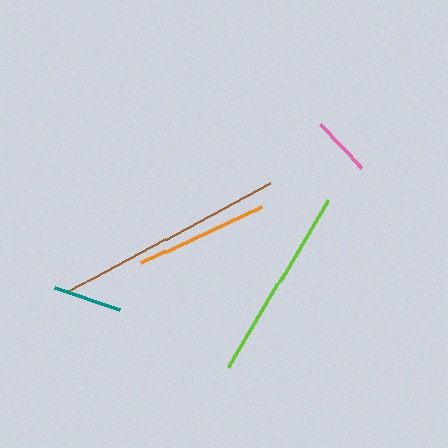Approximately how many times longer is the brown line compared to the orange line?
The brown line is approximately 1.7 times the length of the orange line.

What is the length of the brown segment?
The brown segment is approximately 228 pixels long.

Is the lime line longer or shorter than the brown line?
The brown line is longer than the lime line.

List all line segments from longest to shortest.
From longest to shortest: brown, lime, orange, teal, pink.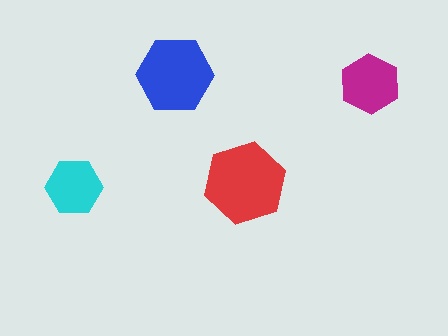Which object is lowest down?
The cyan hexagon is bottommost.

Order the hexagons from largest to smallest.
the red one, the blue one, the magenta one, the cyan one.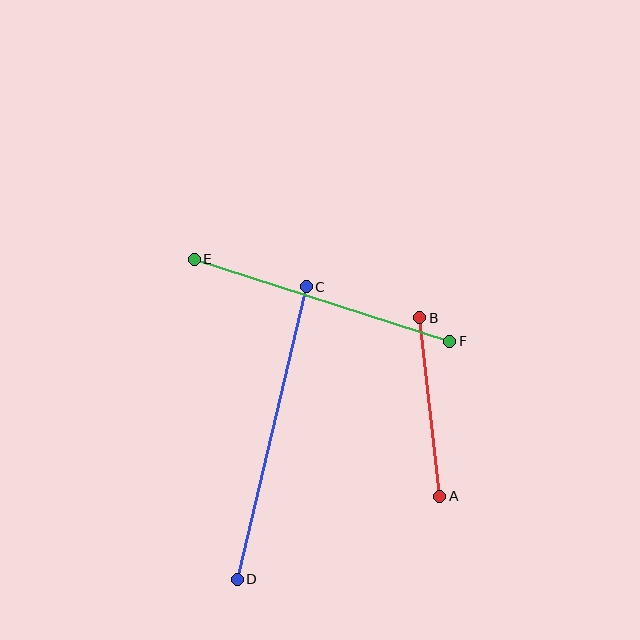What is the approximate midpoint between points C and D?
The midpoint is at approximately (272, 433) pixels.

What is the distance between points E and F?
The distance is approximately 268 pixels.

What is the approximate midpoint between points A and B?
The midpoint is at approximately (430, 407) pixels.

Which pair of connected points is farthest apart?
Points C and D are farthest apart.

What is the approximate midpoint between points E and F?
The midpoint is at approximately (322, 300) pixels.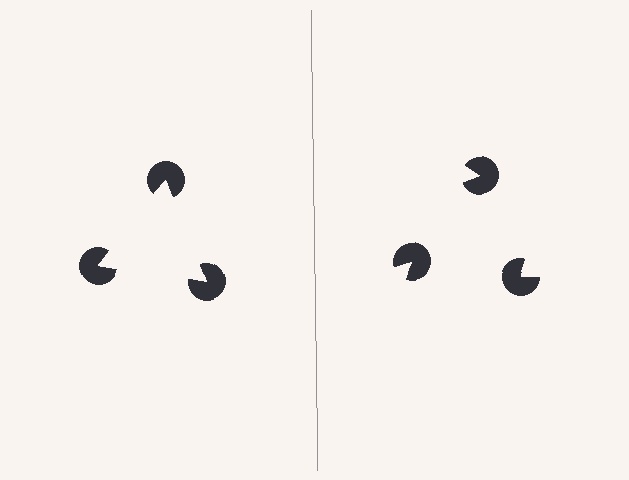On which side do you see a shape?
An illusory triangle appears on the left side. On the right side the wedge cuts are rotated, so no coherent shape forms.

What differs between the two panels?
The pac-man discs are positioned identically on both sides; only the wedge orientations differ. On the left they align to a triangle; on the right they are misaligned.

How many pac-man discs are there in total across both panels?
6 — 3 on each side.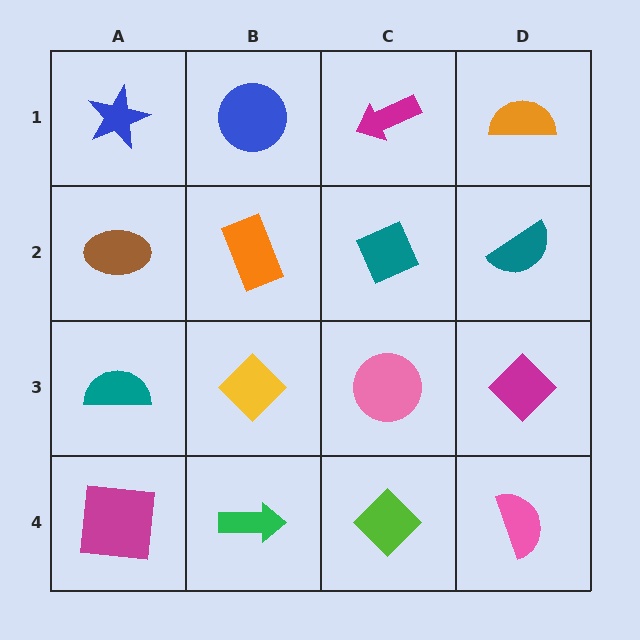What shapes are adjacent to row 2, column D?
An orange semicircle (row 1, column D), a magenta diamond (row 3, column D), a teal diamond (row 2, column C).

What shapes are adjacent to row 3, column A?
A brown ellipse (row 2, column A), a magenta square (row 4, column A), a yellow diamond (row 3, column B).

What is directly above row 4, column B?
A yellow diamond.